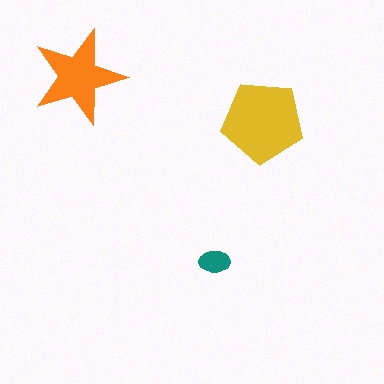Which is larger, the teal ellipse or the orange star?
The orange star.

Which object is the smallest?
The teal ellipse.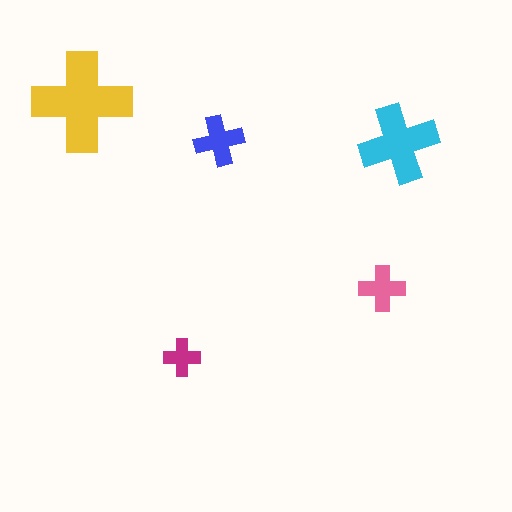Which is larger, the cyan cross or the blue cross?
The cyan one.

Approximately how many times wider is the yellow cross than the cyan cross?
About 1.5 times wider.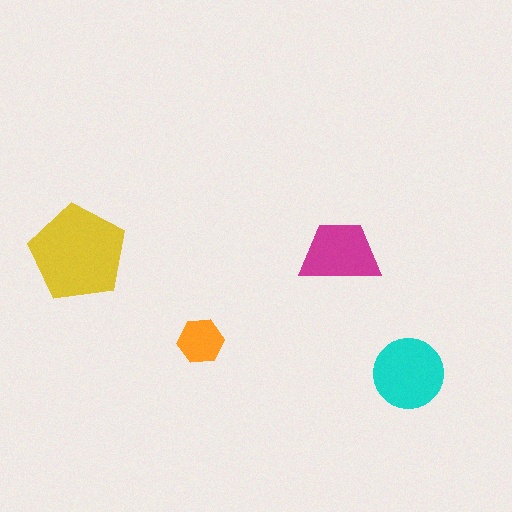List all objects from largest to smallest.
The yellow pentagon, the cyan circle, the magenta trapezoid, the orange hexagon.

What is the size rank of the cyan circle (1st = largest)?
2nd.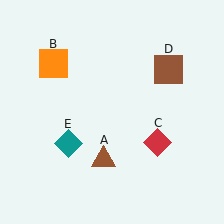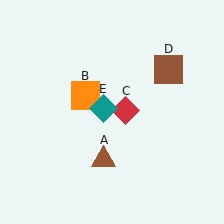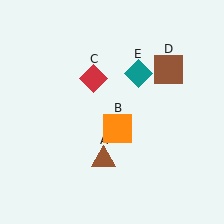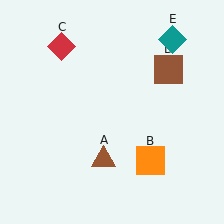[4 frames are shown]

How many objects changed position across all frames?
3 objects changed position: orange square (object B), red diamond (object C), teal diamond (object E).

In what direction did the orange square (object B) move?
The orange square (object B) moved down and to the right.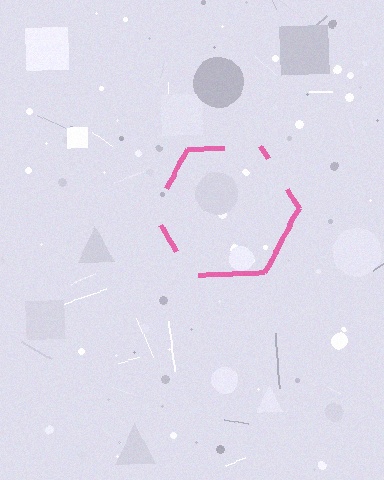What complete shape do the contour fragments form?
The contour fragments form a hexagon.